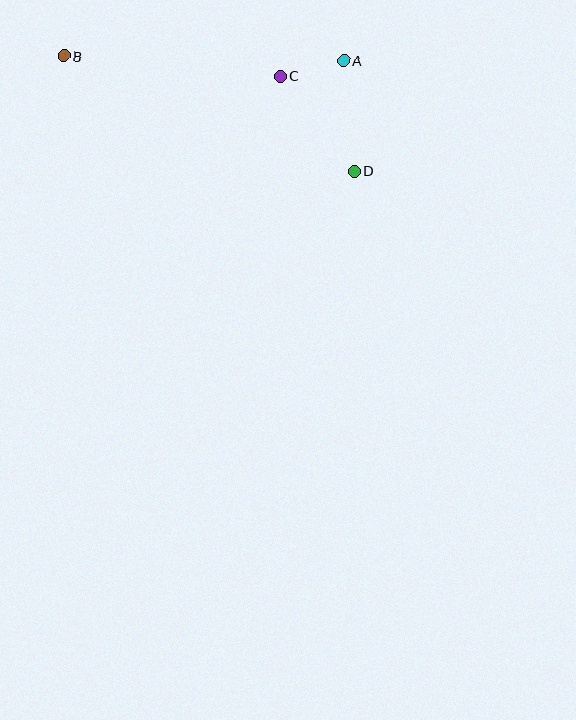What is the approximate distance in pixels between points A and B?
The distance between A and B is approximately 280 pixels.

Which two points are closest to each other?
Points A and C are closest to each other.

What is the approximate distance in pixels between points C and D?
The distance between C and D is approximately 120 pixels.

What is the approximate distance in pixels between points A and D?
The distance between A and D is approximately 111 pixels.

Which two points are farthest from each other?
Points B and D are farthest from each other.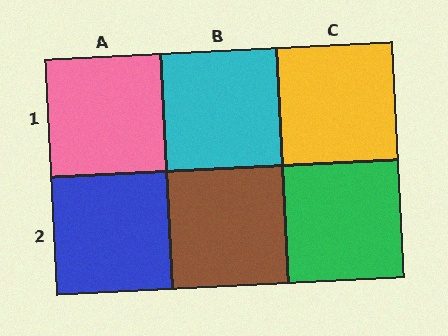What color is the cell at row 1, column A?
Pink.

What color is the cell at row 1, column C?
Yellow.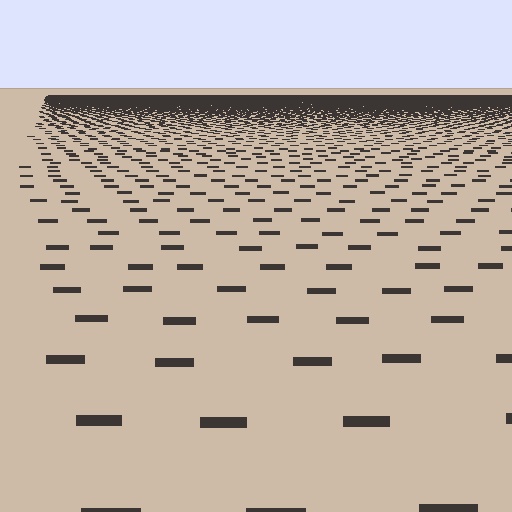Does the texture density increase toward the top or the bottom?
Density increases toward the top.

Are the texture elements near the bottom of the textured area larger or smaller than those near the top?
Larger. Near the bottom, elements are closer to the viewer and appear at a bigger on-screen size.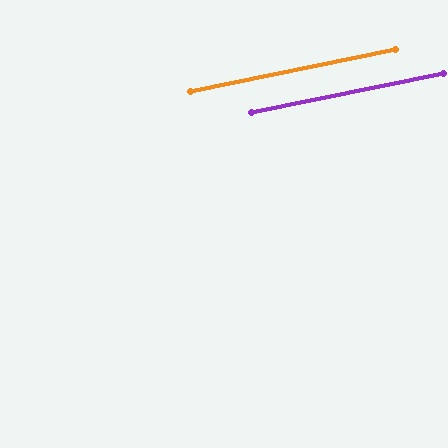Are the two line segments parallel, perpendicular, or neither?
Parallel — their directions differ by only 0.0°.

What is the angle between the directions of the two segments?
Approximately 0 degrees.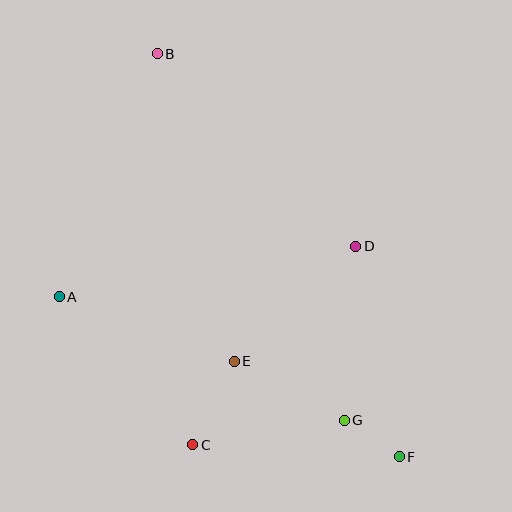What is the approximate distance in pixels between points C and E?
The distance between C and E is approximately 93 pixels.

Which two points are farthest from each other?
Points B and F are farthest from each other.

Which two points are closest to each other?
Points F and G are closest to each other.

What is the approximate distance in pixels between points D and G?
The distance between D and G is approximately 174 pixels.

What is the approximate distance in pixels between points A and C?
The distance between A and C is approximately 199 pixels.